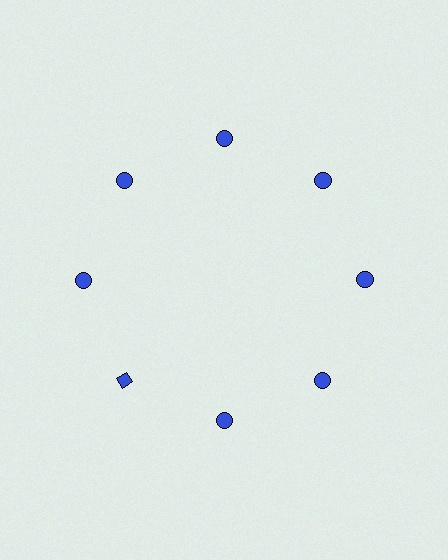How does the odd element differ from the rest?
It has a different shape: diamond instead of circle.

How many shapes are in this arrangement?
There are 8 shapes arranged in a ring pattern.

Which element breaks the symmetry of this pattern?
The blue diamond at roughly the 8 o'clock position breaks the symmetry. All other shapes are blue circles.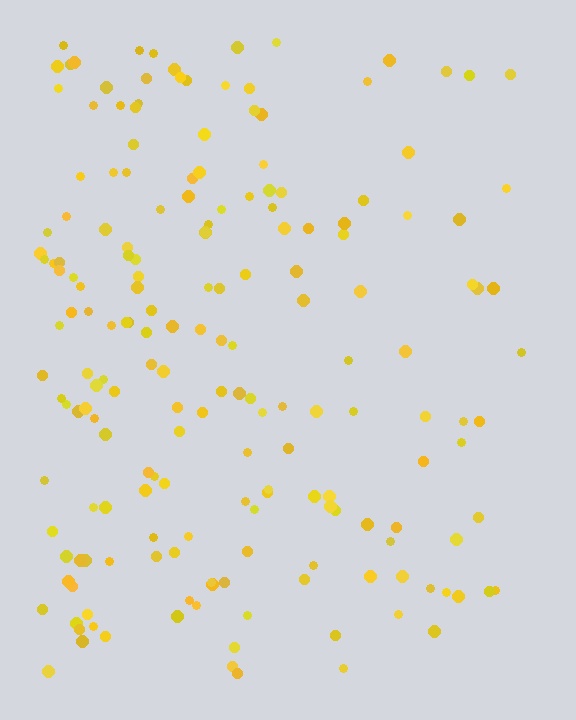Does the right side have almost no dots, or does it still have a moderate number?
Still a moderate number, just noticeably fewer than the left.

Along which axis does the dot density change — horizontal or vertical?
Horizontal.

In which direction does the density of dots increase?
From right to left, with the left side densest.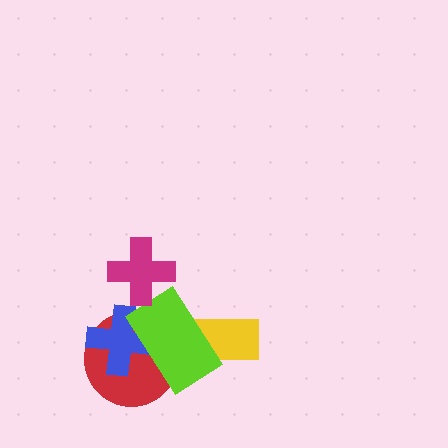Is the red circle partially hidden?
Yes, it is partially covered by another shape.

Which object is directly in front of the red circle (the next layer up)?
The blue cross is directly in front of the red circle.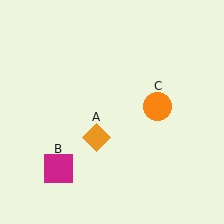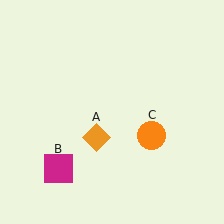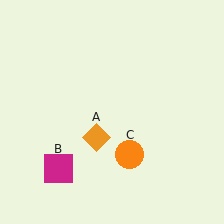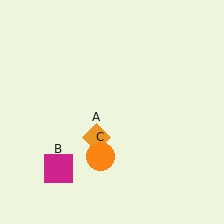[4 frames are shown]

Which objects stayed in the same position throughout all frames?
Orange diamond (object A) and magenta square (object B) remained stationary.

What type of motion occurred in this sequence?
The orange circle (object C) rotated clockwise around the center of the scene.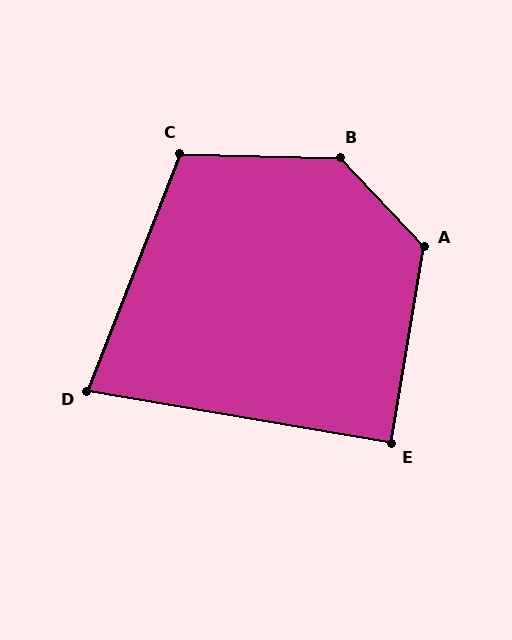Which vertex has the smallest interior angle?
D, at approximately 79 degrees.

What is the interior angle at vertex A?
Approximately 128 degrees (obtuse).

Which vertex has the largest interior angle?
B, at approximately 134 degrees.